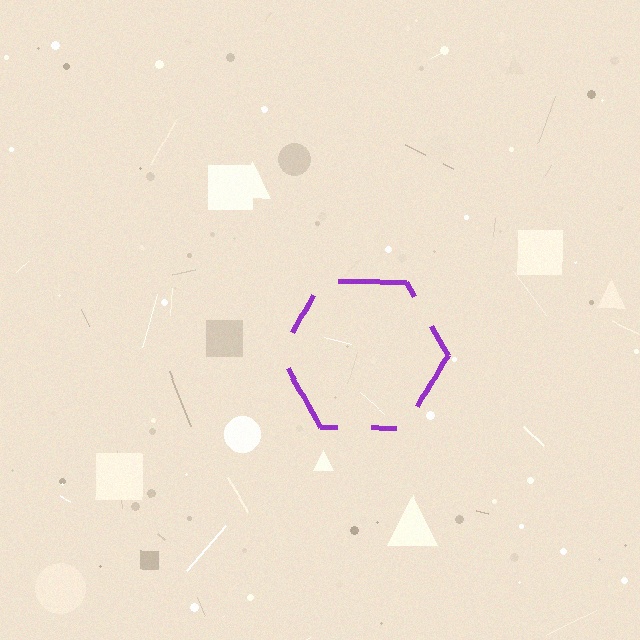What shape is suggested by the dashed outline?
The dashed outline suggests a hexagon.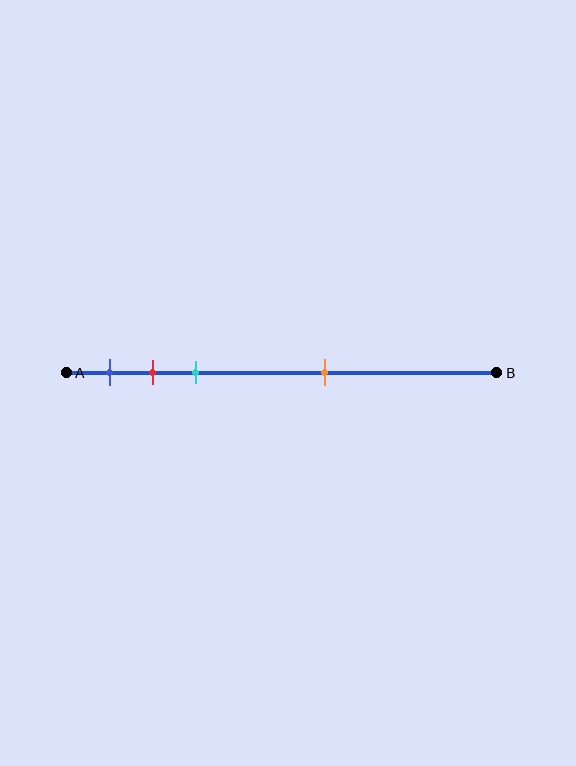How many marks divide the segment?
There are 4 marks dividing the segment.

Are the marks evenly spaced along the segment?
No, the marks are not evenly spaced.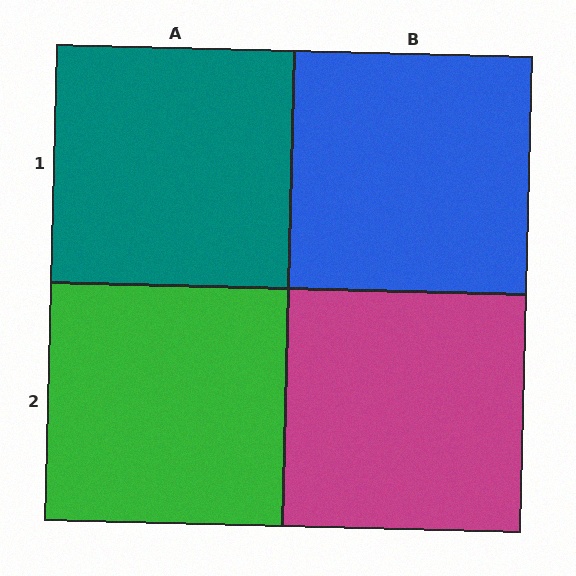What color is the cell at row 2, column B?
Magenta.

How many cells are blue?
1 cell is blue.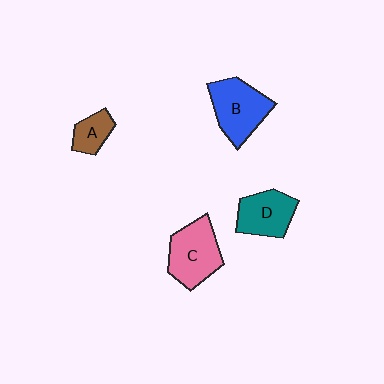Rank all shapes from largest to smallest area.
From largest to smallest: B (blue), C (pink), D (teal), A (brown).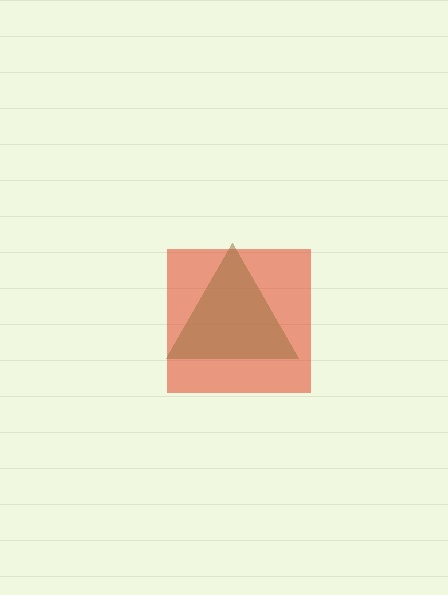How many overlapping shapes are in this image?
There are 2 overlapping shapes in the image.